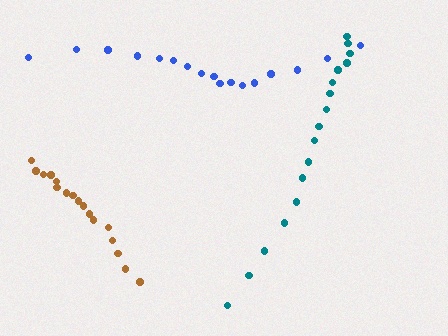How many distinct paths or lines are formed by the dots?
There are 3 distinct paths.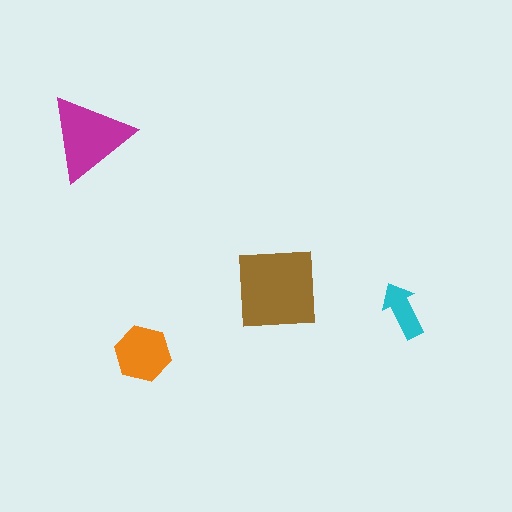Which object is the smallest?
The cyan arrow.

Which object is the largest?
The brown square.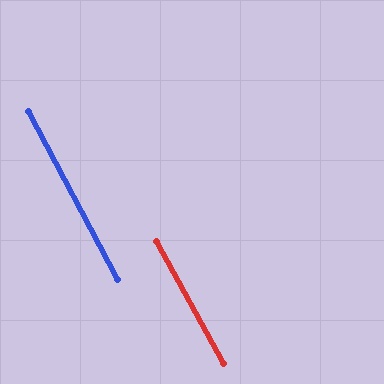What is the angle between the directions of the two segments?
Approximately 1 degree.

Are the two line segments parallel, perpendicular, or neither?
Parallel — their directions differ by only 0.7°.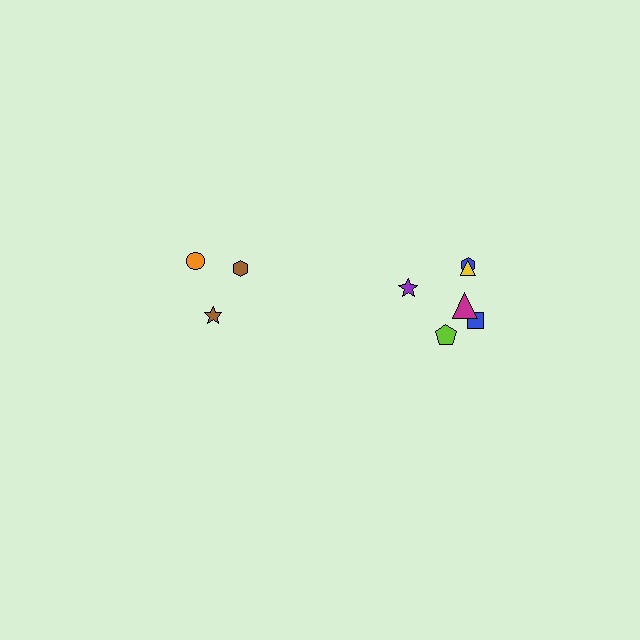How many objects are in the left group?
There are 3 objects.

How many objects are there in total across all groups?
There are 9 objects.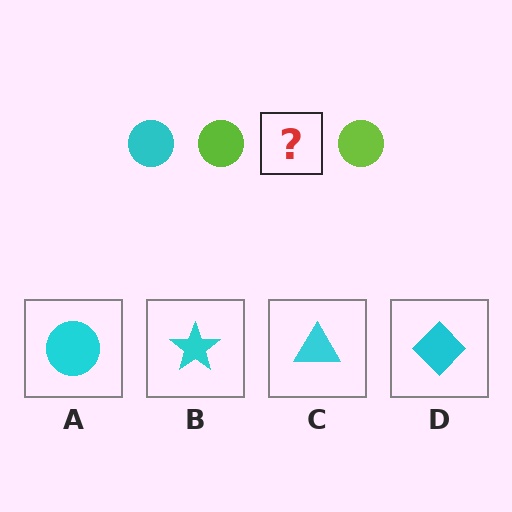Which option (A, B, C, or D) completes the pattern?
A.